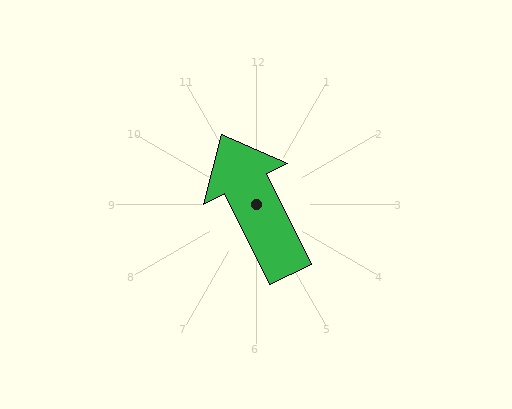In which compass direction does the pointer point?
Northwest.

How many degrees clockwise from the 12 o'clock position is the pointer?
Approximately 334 degrees.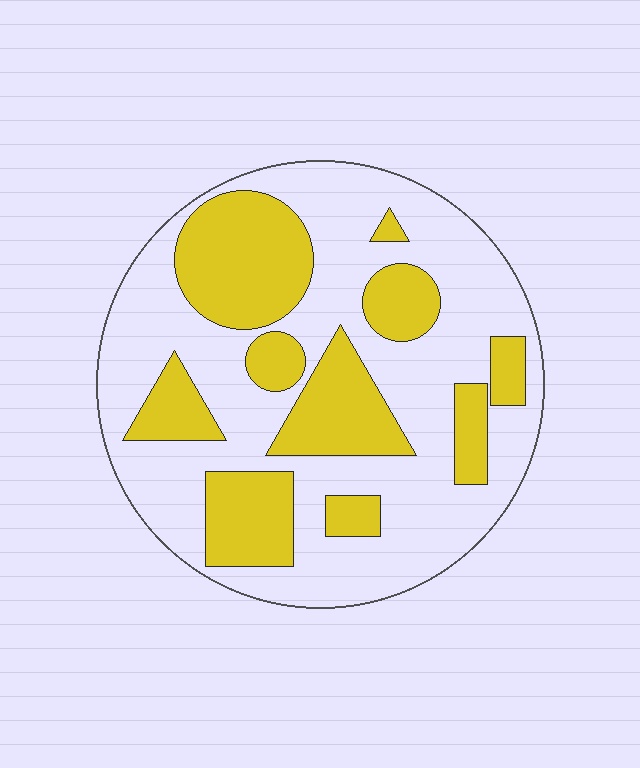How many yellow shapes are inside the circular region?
10.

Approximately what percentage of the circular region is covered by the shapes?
Approximately 35%.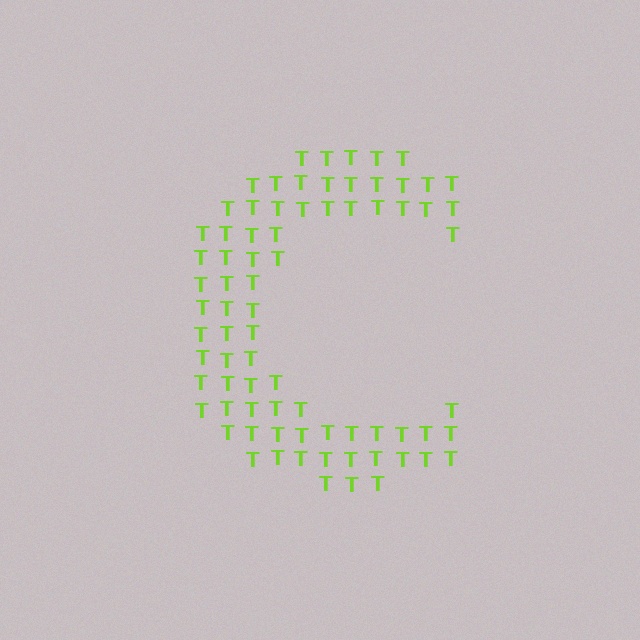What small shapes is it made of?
It is made of small letter T's.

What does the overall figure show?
The overall figure shows the letter C.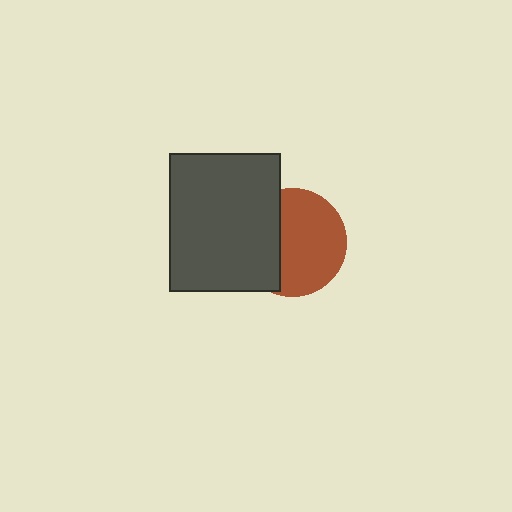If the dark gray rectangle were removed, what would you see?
You would see the complete brown circle.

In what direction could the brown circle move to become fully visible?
The brown circle could move right. That would shift it out from behind the dark gray rectangle entirely.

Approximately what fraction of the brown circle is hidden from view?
Roughly 37% of the brown circle is hidden behind the dark gray rectangle.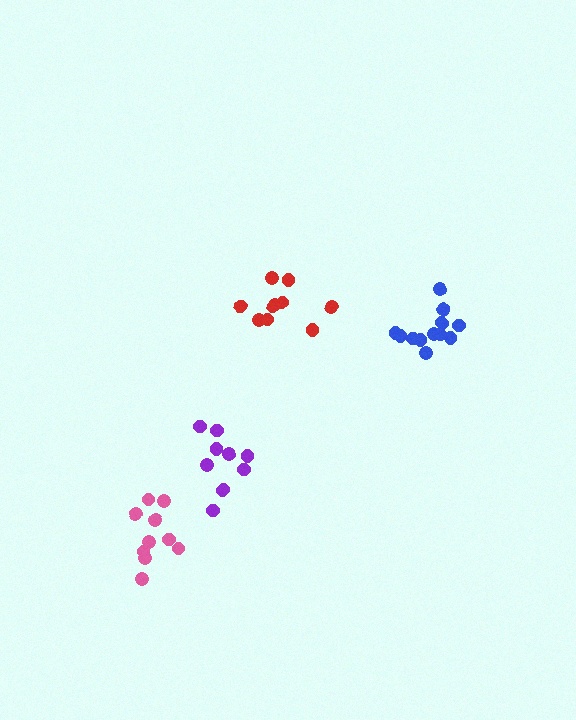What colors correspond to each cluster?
The clusters are colored: blue, pink, purple, red.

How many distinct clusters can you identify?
There are 4 distinct clusters.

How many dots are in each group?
Group 1: 12 dots, Group 2: 10 dots, Group 3: 10 dots, Group 4: 10 dots (42 total).